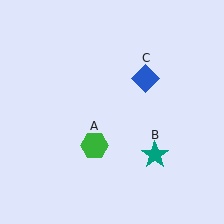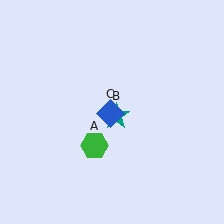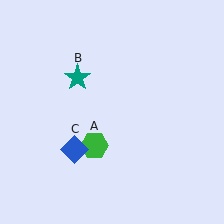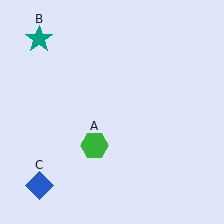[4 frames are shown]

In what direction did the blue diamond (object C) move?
The blue diamond (object C) moved down and to the left.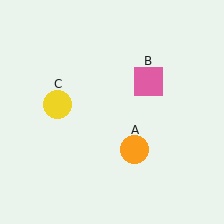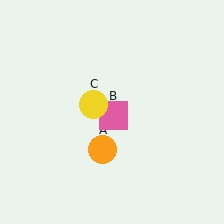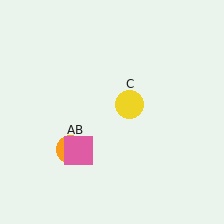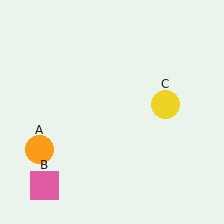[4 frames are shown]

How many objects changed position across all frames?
3 objects changed position: orange circle (object A), pink square (object B), yellow circle (object C).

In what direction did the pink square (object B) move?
The pink square (object B) moved down and to the left.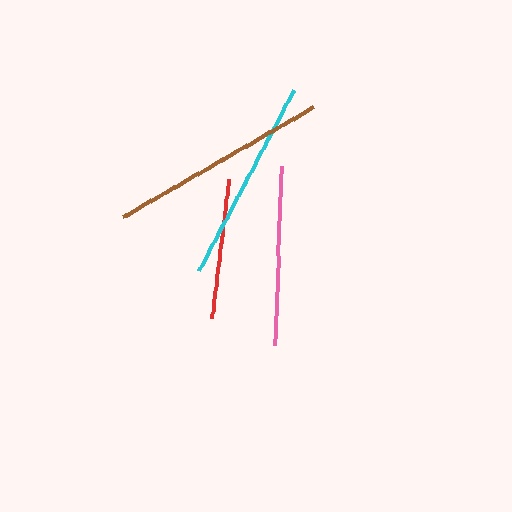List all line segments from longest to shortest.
From longest to shortest: brown, cyan, pink, red.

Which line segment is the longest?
The brown line is the longest at approximately 221 pixels.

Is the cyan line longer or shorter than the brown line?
The brown line is longer than the cyan line.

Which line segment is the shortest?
The red line is the shortest at approximately 141 pixels.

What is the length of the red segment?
The red segment is approximately 141 pixels long.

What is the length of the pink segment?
The pink segment is approximately 179 pixels long.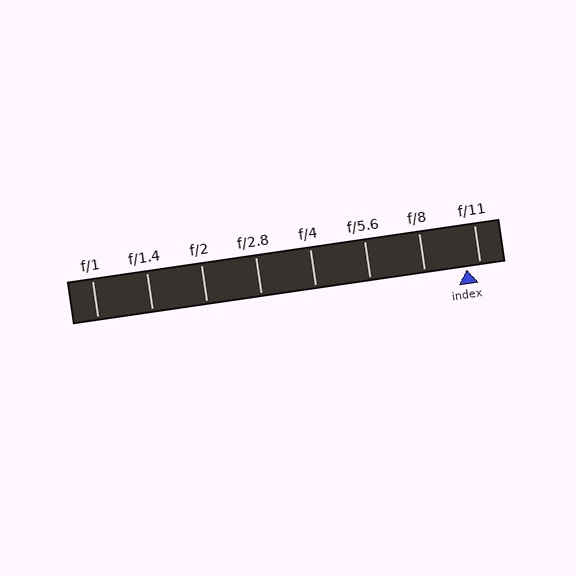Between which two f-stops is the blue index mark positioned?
The index mark is between f/8 and f/11.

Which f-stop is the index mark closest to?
The index mark is closest to f/11.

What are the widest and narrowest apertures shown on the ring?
The widest aperture shown is f/1 and the narrowest is f/11.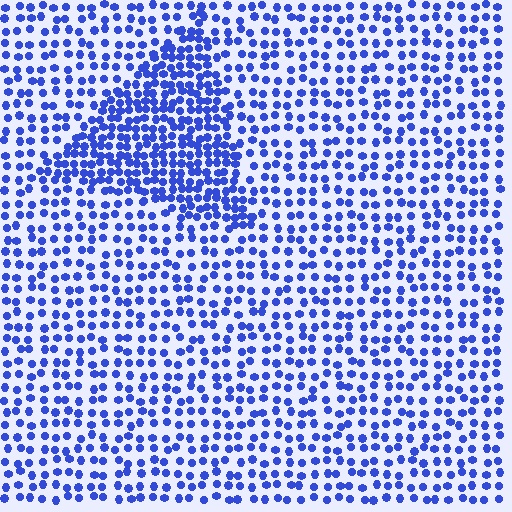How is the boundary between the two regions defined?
The boundary is defined by a change in element density (approximately 1.9x ratio). All elements are the same color, size, and shape.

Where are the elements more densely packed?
The elements are more densely packed inside the triangle boundary.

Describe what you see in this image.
The image contains small blue elements arranged at two different densities. A triangle-shaped region is visible where the elements are more densely packed than the surrounding area.